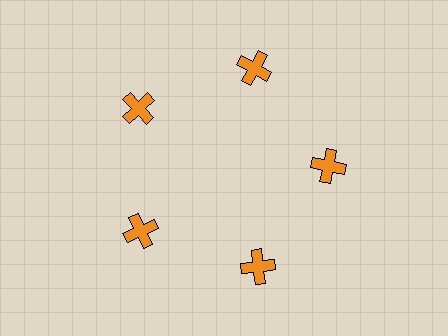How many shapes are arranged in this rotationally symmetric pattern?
There are 5 shapes, arranged in 5 groups of 1.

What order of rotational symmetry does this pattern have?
This pattern has 5-fold rotational symmetry.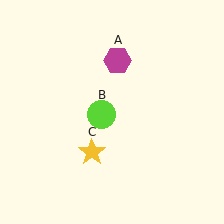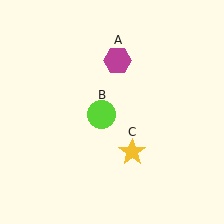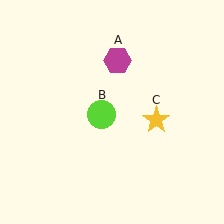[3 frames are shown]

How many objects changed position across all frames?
1 object changed position: yellow star (object C).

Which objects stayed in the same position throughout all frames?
Magenta hexagon (object A) and lime circle (object B) remained stationary.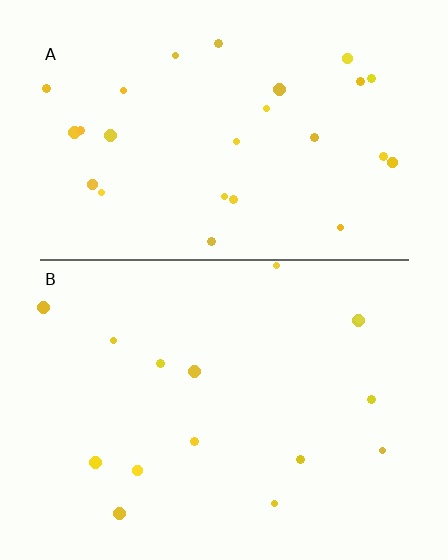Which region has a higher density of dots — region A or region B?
A (the top).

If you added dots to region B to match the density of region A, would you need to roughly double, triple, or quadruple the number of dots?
Approximately double.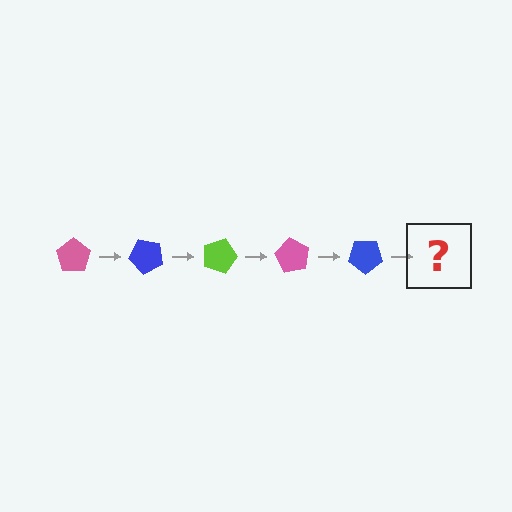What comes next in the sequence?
The next element should be a lime pentagon, rotated 225 degrees from the start.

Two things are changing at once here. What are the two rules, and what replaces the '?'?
The two rules are that it rotates 45 degrees each step and the color cycles through pink, blue, and lime. The '?' should be a lime pentagon, rotated 225 degrees from the start.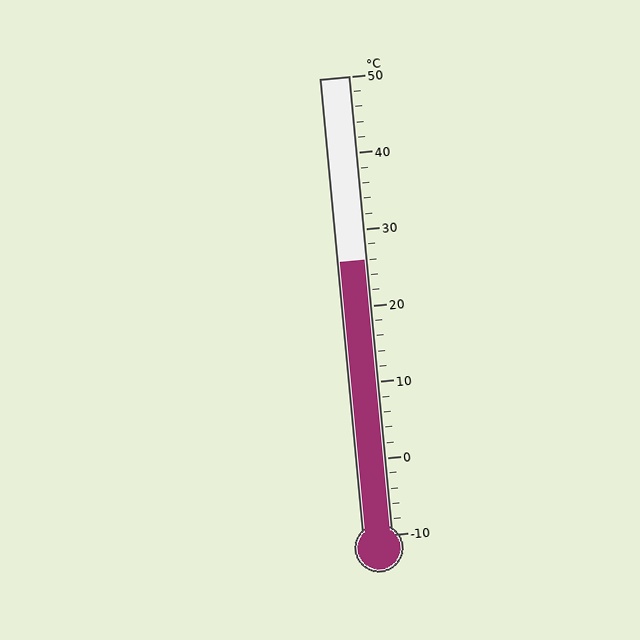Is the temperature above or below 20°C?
The temperature is above 20°C.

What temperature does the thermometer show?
The thermometer shows approximately 26°C.